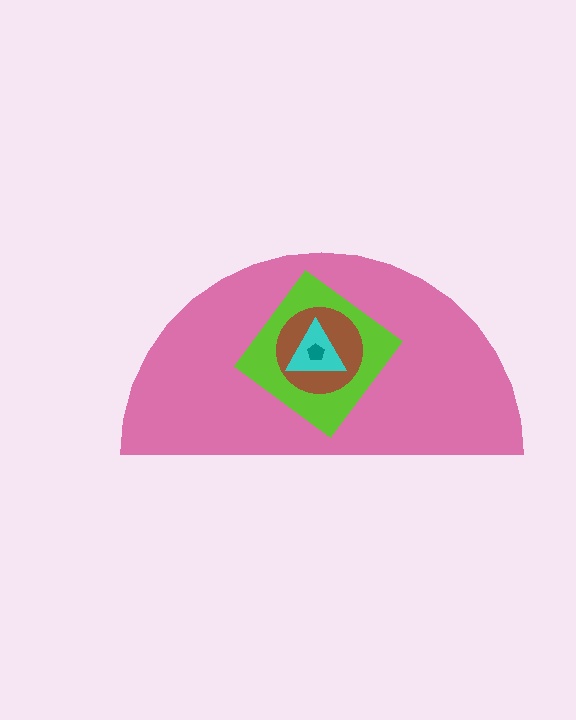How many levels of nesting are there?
5.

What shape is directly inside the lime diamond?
The brown circle.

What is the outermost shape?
The pink semicircle.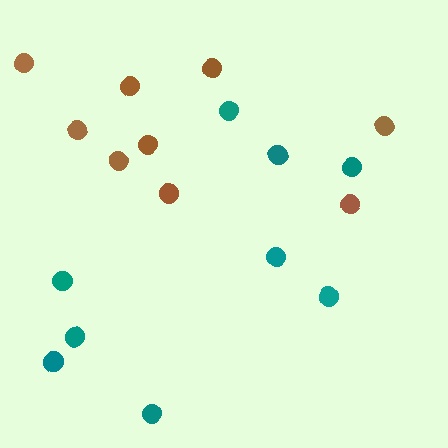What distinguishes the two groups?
There are 2 groups: one group of teal circles (9) and one group of brown circles (9).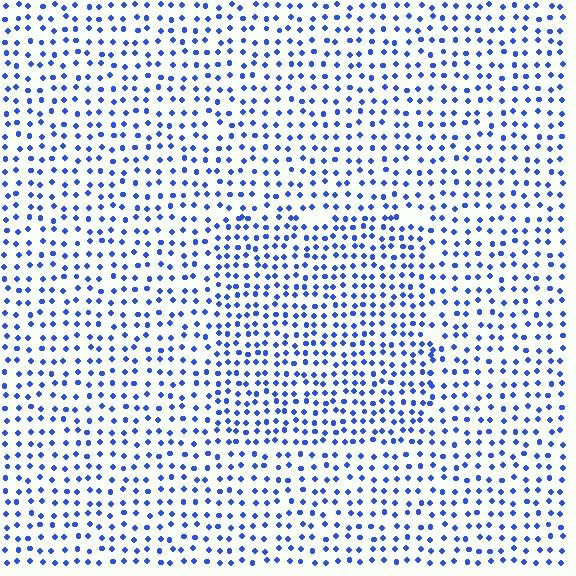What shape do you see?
I see a rectangle.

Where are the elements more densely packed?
The elements are more densely packed inside the rectangle boundary.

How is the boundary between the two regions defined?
The boundary is defined by a change in element density (approximately 1.5x ratio). All elements are the same color, size, and shape.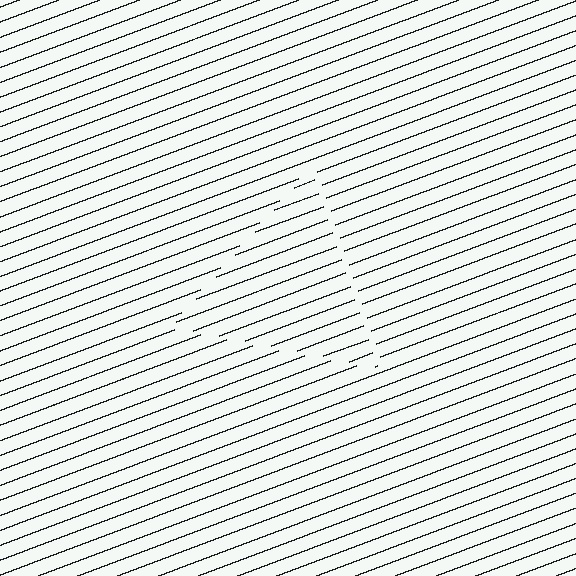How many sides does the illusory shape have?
3 sides — the line-ends trace a triangle.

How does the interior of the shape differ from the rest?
The interior of the shape contains the same grating, shifted by half a period — the contour is defined by the phase discontinuity where line-ends from the inner and outer gratings abut.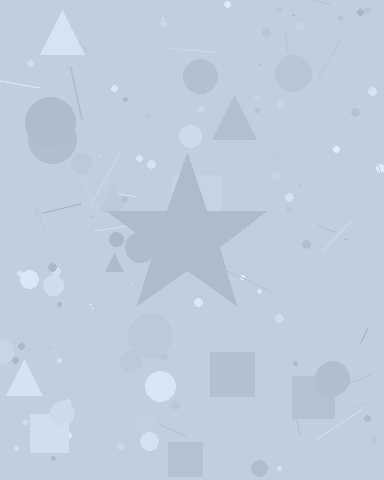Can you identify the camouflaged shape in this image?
The camouflaged shape is a star.